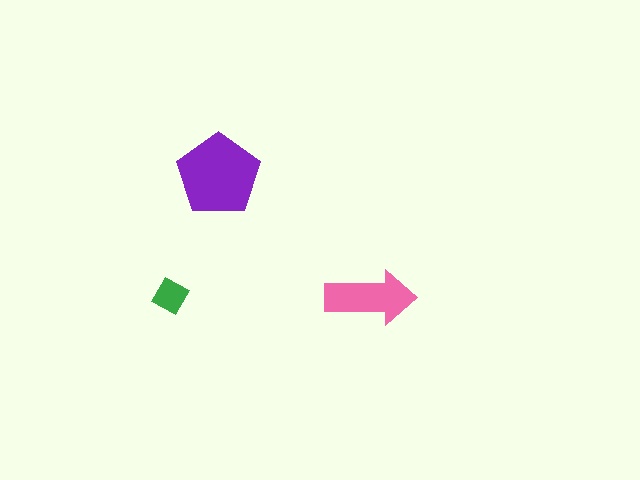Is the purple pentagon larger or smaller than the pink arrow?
Larger.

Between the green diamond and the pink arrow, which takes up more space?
The pink arrow.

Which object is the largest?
The purple pentagon.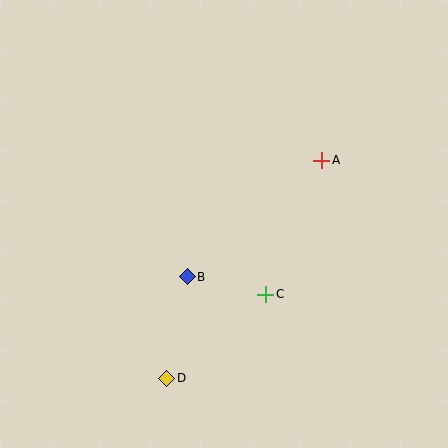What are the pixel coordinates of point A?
Point A is at (322, 160).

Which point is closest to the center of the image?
Point B at (187, 277) is closest to the center.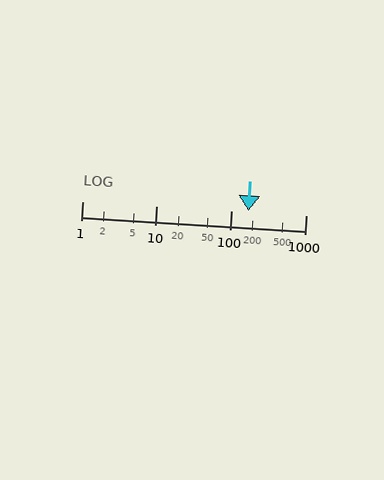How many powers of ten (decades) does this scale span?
The scale spans 3 decades, from 1 to 1000.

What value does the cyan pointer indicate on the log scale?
The pointer indicates approximately 170.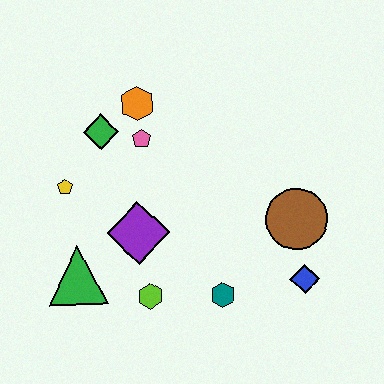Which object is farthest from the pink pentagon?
The blue diamond is farthest from the pink pentagon.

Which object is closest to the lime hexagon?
The purple diamond is closest to the lime hexagon.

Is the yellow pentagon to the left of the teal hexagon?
Yes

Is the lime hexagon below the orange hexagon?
Yes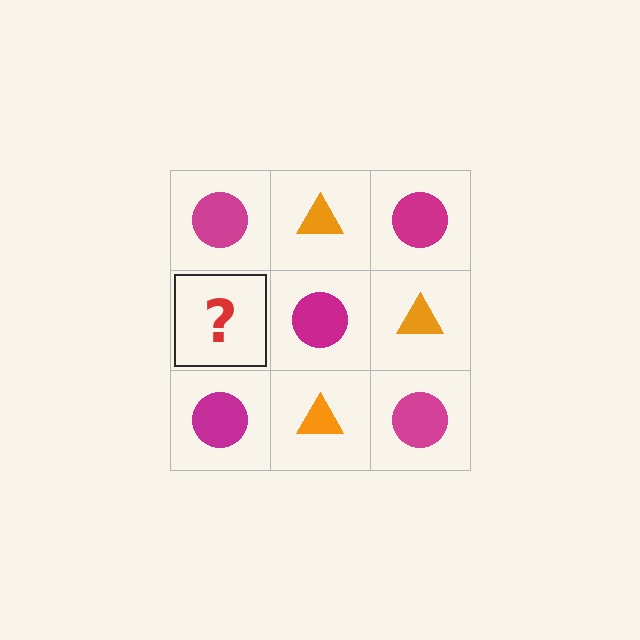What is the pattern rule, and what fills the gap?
The rule is that it alternates magenta circle and orange triangle in a checkerboard pattern. The gap should be filled with an orange triangle.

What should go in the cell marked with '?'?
The missing cell should contain an orange triangle.